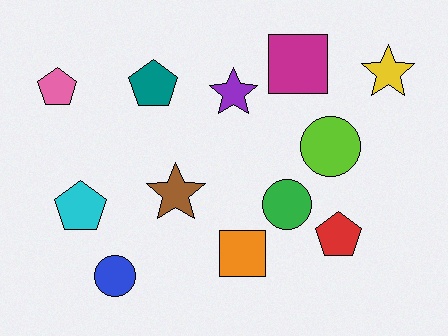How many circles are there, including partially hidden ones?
There are 3 circles.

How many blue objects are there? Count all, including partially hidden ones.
There is 1 blue object.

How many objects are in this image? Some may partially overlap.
There are 12 objects.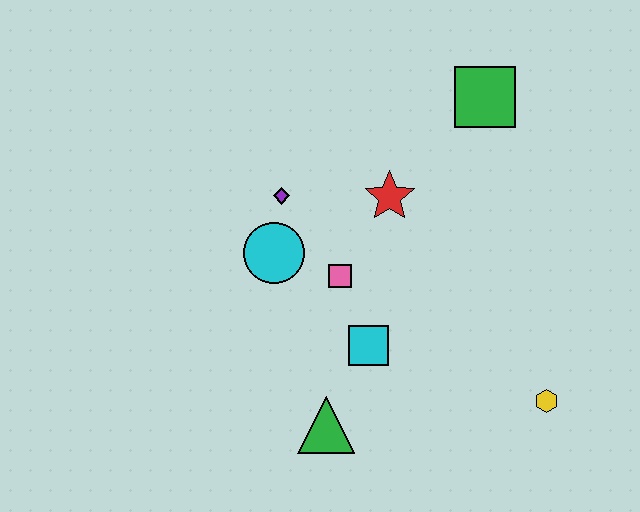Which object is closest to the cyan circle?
The purple diamond is closest to the cyan circle.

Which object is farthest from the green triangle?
The green square is farthest from the green triangle.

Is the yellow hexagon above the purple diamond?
No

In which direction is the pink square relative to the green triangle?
The pink square is above the green triangle.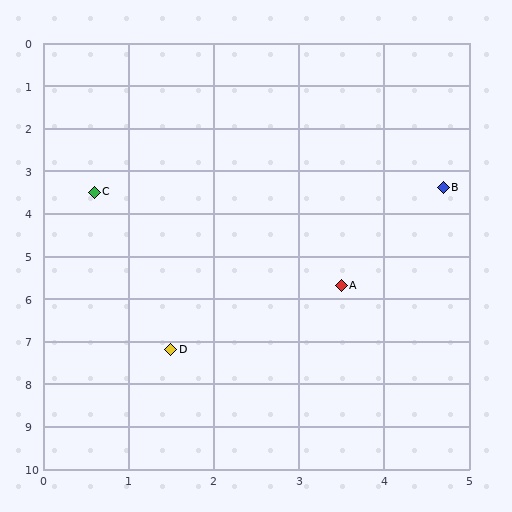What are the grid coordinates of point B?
Point B is at approximately (4.7, 3.4).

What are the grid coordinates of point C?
Point C is at approximately (0.6, 3.5).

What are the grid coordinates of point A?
Point A is at approximately (3.5, 5.7).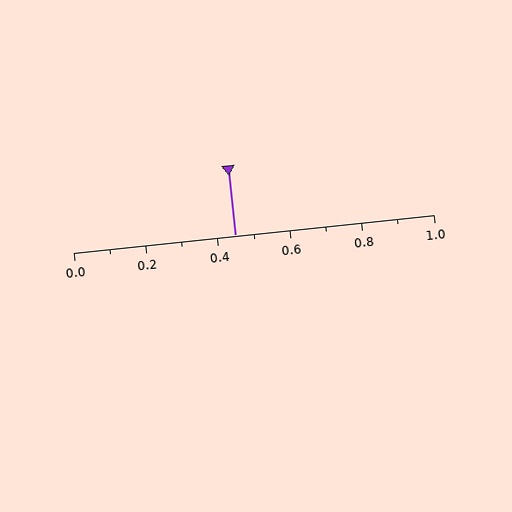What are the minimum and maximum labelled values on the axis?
The axis runs from 0.0 to 1.0.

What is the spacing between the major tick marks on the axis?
The major ticks are spaced 0.2 apart.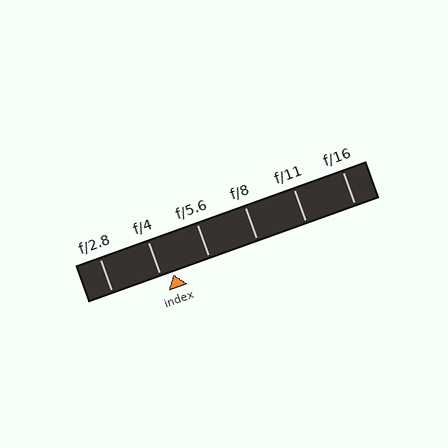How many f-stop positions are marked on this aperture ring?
There are 6 f-stop positions marked.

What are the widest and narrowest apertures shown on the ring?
The widest aperture shown is f/2.8 and the narrowest is f/16.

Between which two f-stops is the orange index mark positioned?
The index mark is between f/4 and f/5.6.